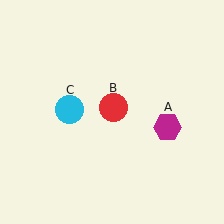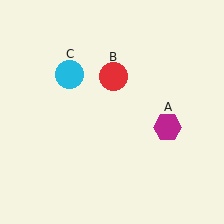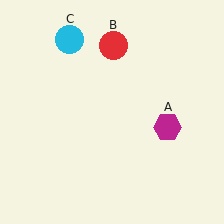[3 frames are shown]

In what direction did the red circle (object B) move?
The red circle (object B) moved up.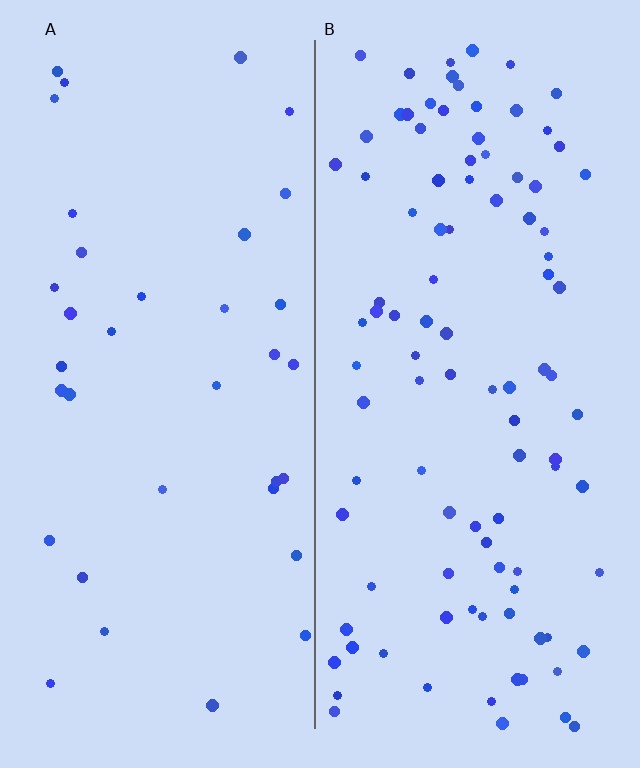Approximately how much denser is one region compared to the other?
Approximately 2.8× — region B over region A.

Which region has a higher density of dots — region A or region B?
B (the right).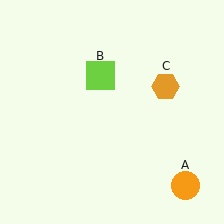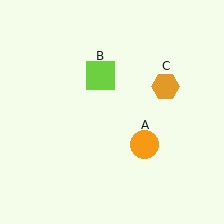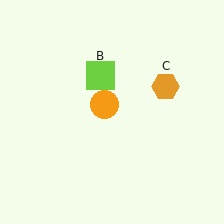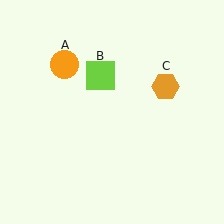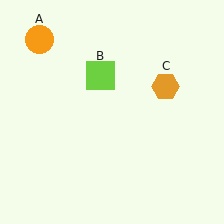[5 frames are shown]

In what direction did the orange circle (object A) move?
The orange circle (object A) moved up and to the left.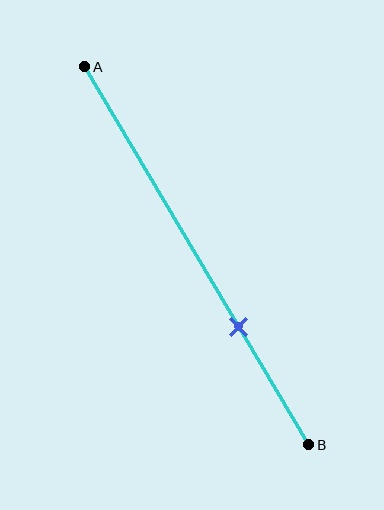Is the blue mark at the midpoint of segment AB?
No, the mark is at about 70% from A, not at the 50% midpoint.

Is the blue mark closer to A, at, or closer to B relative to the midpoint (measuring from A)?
The blue mark is closer to point B than the midpoint of segment AB.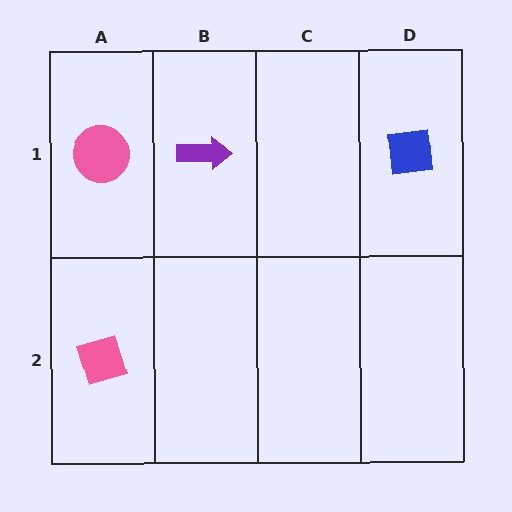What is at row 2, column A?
A pink diamond.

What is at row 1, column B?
A purple arrow.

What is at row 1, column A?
A pink circle.